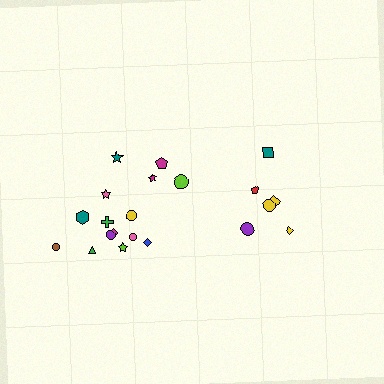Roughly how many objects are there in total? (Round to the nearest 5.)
Roughly 20 objects in total.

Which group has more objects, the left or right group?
The left group.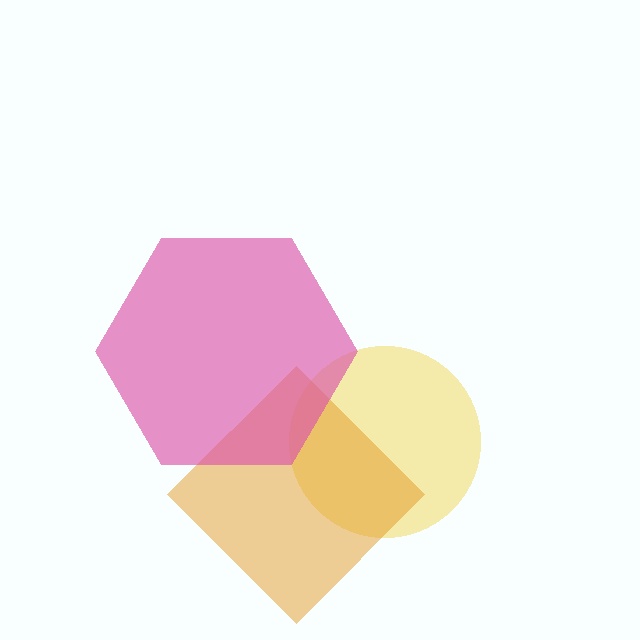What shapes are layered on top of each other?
The layered shapes are: a yellow circle, an orange diamond, a pink hexagon.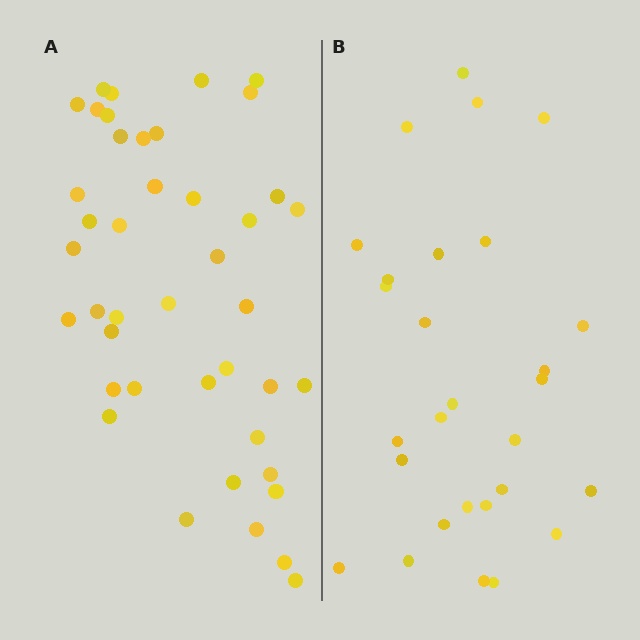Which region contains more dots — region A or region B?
Region A (the left region) has more dots.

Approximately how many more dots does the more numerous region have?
Region A has approximately 15 more dots than region B.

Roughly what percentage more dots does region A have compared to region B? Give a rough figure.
About 50% more.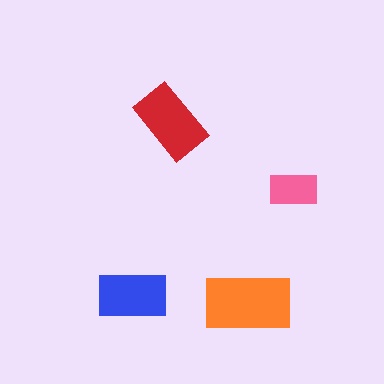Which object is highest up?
The red rectangle is topmost.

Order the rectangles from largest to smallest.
the orange one, the red one, the blue one, the pink one.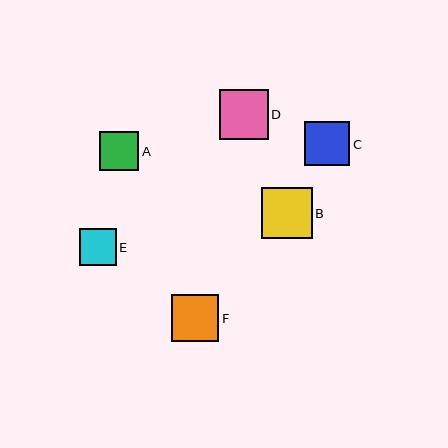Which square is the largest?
Square B is the largest with a size of approximately 51 pixels.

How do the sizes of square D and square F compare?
Square D and square F are approximately the same size.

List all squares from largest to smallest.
From largest to smallest: B, D, F, C, A, E.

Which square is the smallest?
Square E is the smallest with a size of approximately 37 pixels.